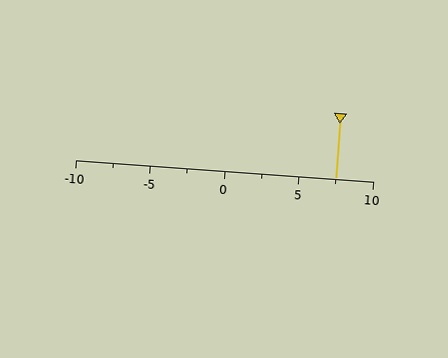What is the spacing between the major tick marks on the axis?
The major ticks are spaced 5 apart.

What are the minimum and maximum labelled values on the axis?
The axis runs from -10 to 10.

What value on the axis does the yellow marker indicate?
The marker indicates approximately 7.5.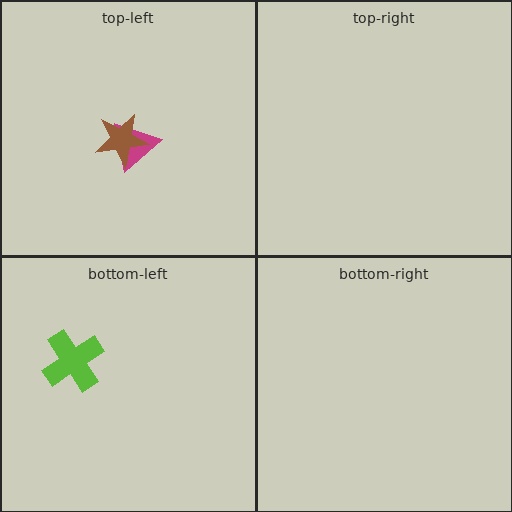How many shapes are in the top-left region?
2.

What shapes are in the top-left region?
The magenta triangle, the brown star.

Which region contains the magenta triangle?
The top-left region.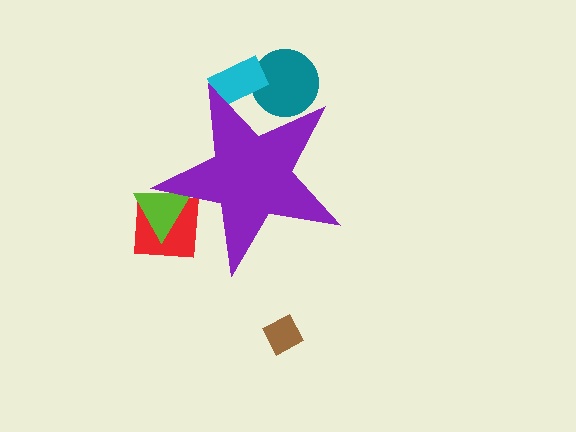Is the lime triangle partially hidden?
Yes, the lime triangle is partially hidden behind the purple star.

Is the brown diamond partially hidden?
No, the brown diamond is fully visible.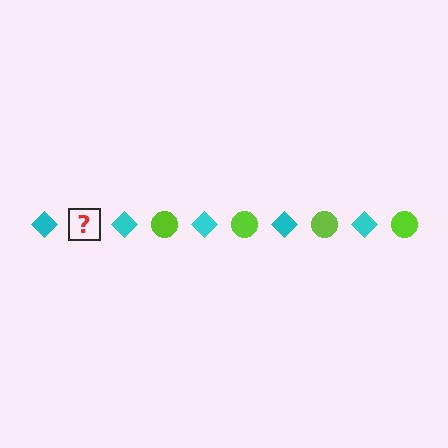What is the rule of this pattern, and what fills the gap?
The rule is that the pattern alternates between cyan diamond and lime circle. The gap should be filled with a lime circle.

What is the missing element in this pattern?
The missing element is a lime circle.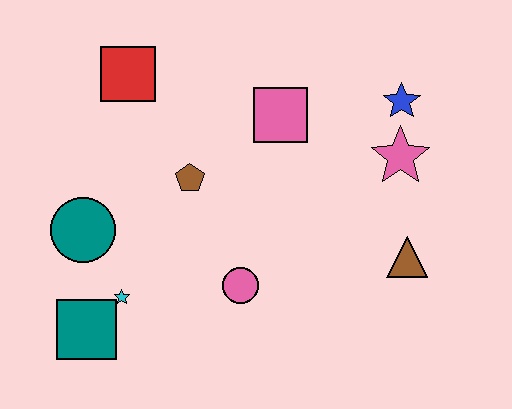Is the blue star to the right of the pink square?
Yes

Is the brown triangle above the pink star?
No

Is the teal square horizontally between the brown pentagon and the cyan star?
No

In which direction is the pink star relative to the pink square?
The pink star is to the right of the pink square.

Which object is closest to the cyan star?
The teal square is closest to the cyan star.